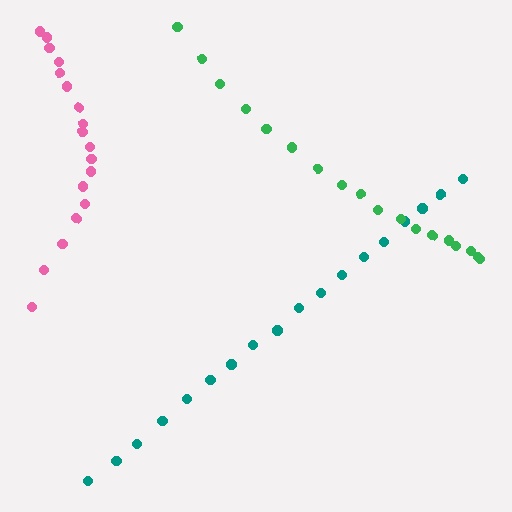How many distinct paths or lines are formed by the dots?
There are 3 distinct paths.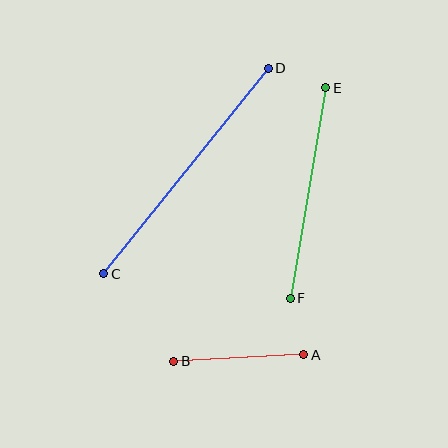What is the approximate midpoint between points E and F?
The midpoint is at approximately (308, 193) pixels.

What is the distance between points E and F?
The distance is approximately 214 pixels.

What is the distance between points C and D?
The distance is approximately 263 pixels.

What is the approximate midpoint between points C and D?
The midpoint is at approximately (186, 171) pixels.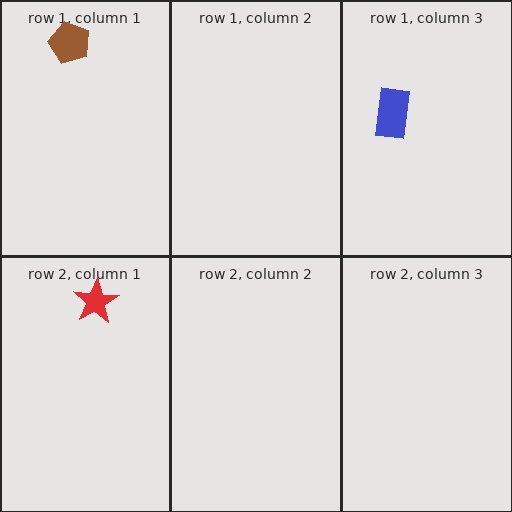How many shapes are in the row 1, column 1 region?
1.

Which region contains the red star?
The row 2, column 1 region.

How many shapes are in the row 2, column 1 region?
1.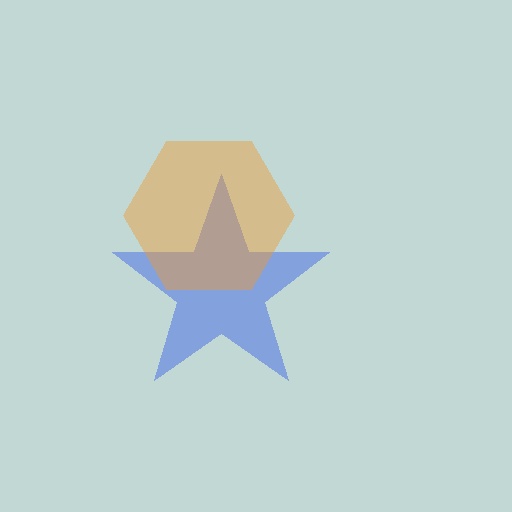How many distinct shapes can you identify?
There are 2 distinct shapes: a blue star, an orange hexagon.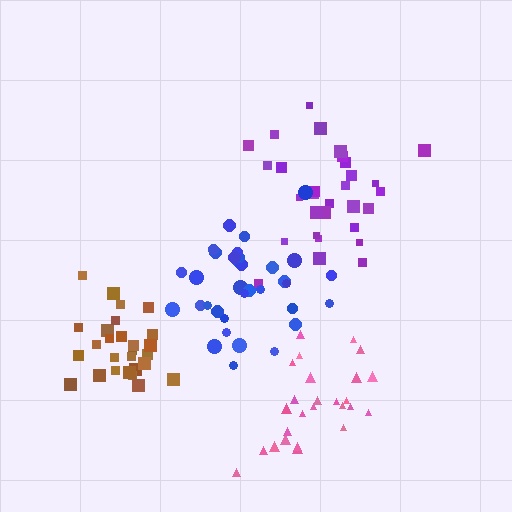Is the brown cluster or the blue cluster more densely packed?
Brown.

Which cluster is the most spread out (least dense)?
Pink.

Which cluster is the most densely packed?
Brown.